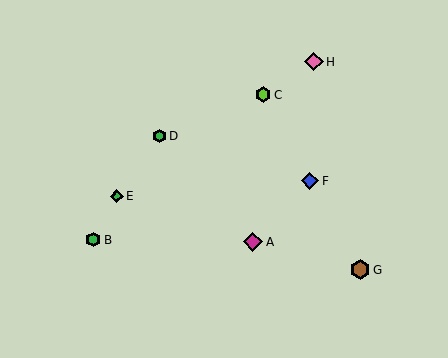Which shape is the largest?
The brown hexagon (labeled G) is the largest.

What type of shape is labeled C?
Shape C is a lime hexagon.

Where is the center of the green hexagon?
The center of the green hexagon is at (159, 136).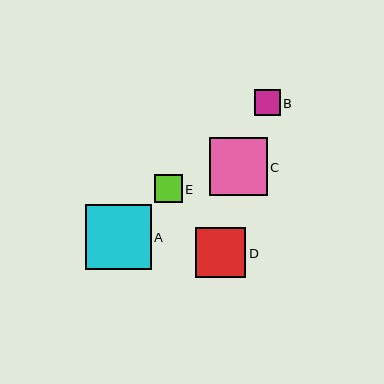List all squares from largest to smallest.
From largest to smallest: A, C, D, E, B.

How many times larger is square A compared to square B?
Square A is approximately 2.5 times the size of square B.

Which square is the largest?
Square A is the largest with a size of approximately 65 pixels.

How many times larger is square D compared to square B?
Square D is approximately 1.9 times the size of square B.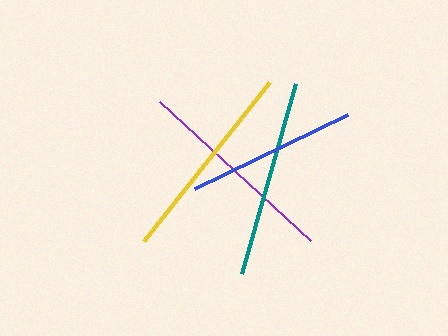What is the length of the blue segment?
The blue segment is approximately 170 pixels long.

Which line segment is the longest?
The purple line is the longest at approximately 205 pixels.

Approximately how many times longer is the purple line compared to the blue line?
The purple line is approximately 1.2 times the length of the blue line.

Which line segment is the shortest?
The blue line is the shortest at approximately 170 pixels.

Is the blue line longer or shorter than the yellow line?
The yellow line is longer than the blue line.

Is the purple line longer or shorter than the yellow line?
The purple line is longer than the yellow line.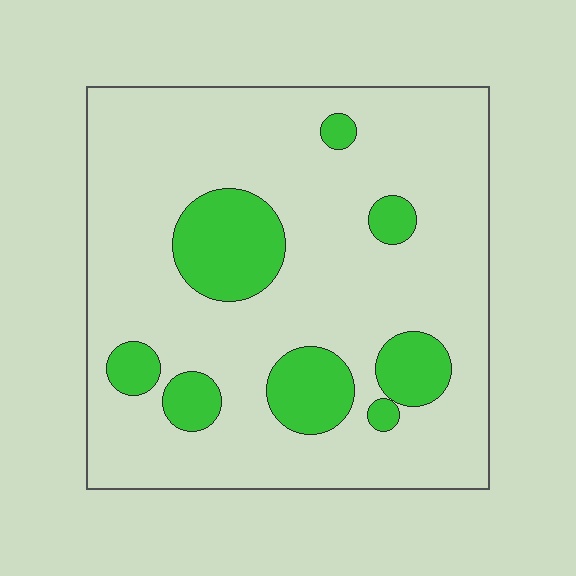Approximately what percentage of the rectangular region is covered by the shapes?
Approximately 20%.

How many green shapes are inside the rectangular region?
8.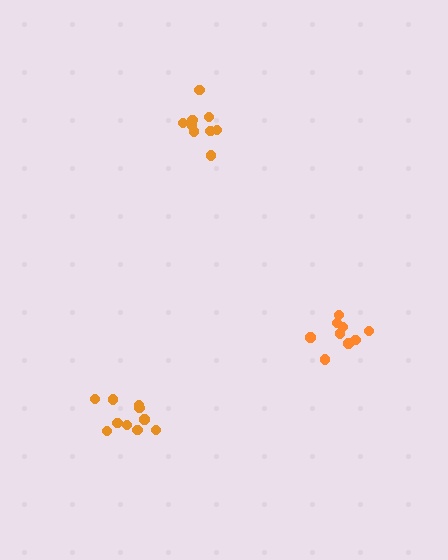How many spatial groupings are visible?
There are 3 spatial groupings.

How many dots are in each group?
Group 1: 10 dots, Group 2: 9 dots, Group 3: 9 dots (28 total).